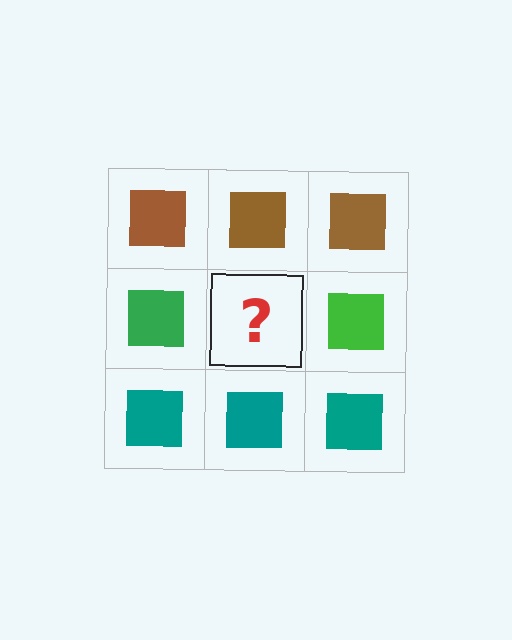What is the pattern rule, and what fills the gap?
The rule is that each row has a consistent color. The gap should be filled with a green square.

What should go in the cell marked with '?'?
The missing cell should contain a green square.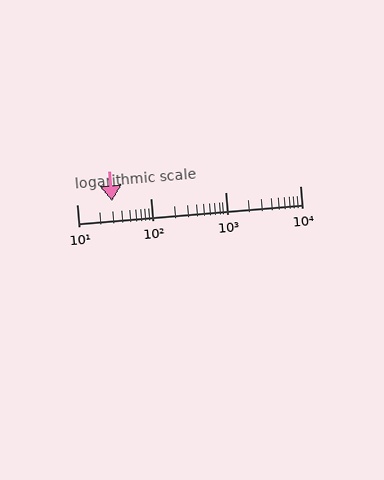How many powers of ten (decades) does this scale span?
The scale spans 3 decades, from 10 to 10000.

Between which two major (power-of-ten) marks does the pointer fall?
The pointer is between 10 and 100.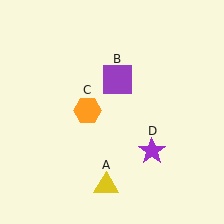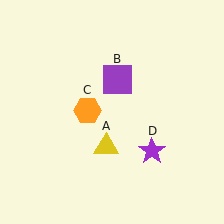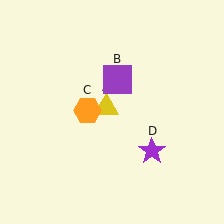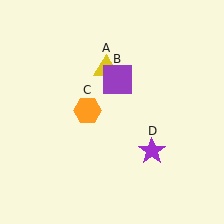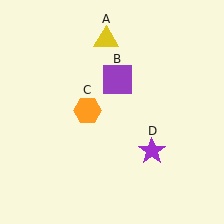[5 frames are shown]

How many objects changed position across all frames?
1 object changed position: yellow triangle (object A).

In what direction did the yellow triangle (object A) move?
The yellow triangle (object A) moved up.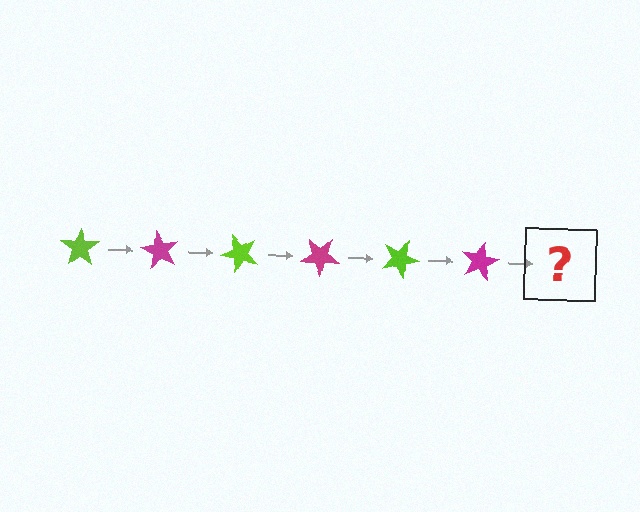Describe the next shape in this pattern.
It should be a lime star, rotated 360 degrees from the start.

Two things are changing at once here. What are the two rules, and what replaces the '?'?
The two rules are that it rotates 60 degrees each step and the color cycles through lime and magenta. The '?' should be a lime star, rotated 360 degrees from the start.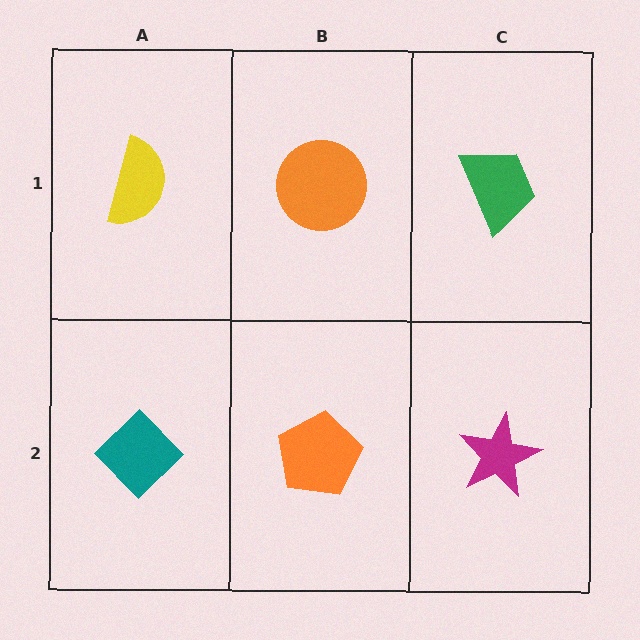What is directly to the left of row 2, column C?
An orange pentagon.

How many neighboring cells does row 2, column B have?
3.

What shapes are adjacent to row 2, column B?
An orange circle (row 1, column B), a teal diamond (row 2, column A), a magenta star (row 2, column C).